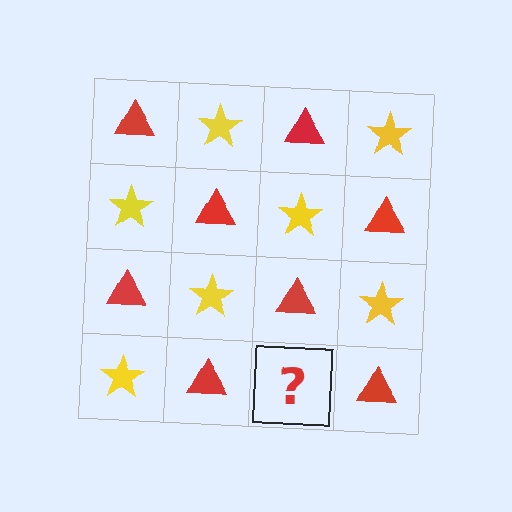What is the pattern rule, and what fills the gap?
The rule is that it alternates red triangle and yellow star in a checkerboard pattern. The gap should be filled with a yellow star.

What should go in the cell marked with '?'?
The missing cell should contain a yellow star.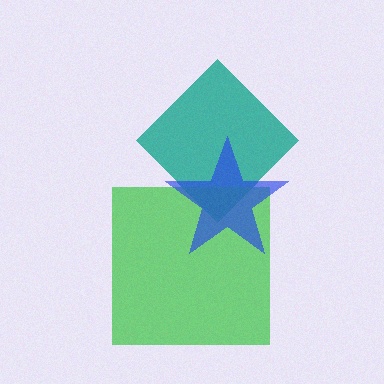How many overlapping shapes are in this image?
There are 3 overlapping shapes in the image.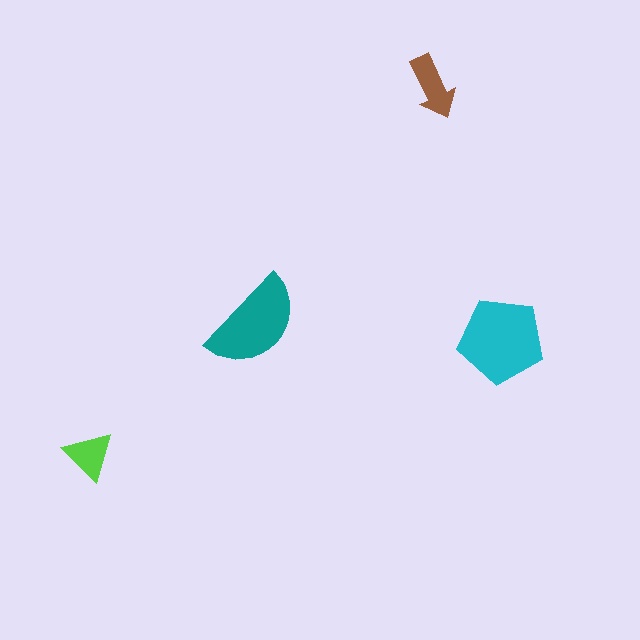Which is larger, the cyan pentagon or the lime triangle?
The cyan pentagon.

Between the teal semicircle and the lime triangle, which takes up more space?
The teal semicircle.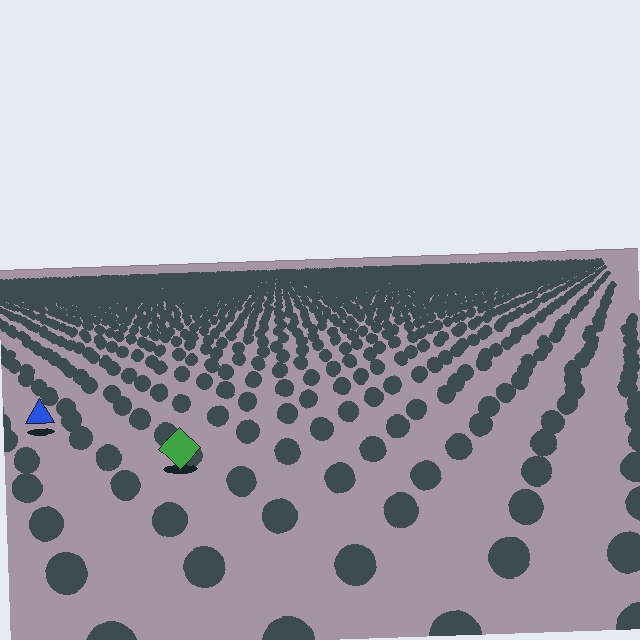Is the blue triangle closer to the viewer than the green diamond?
No. The green diamond is closer — you can tell from the texture gradient: the ground texture is coarser near it.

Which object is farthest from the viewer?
The blue triangle is farthest from the viewer. It appears smaller and the ground texture around it is denser.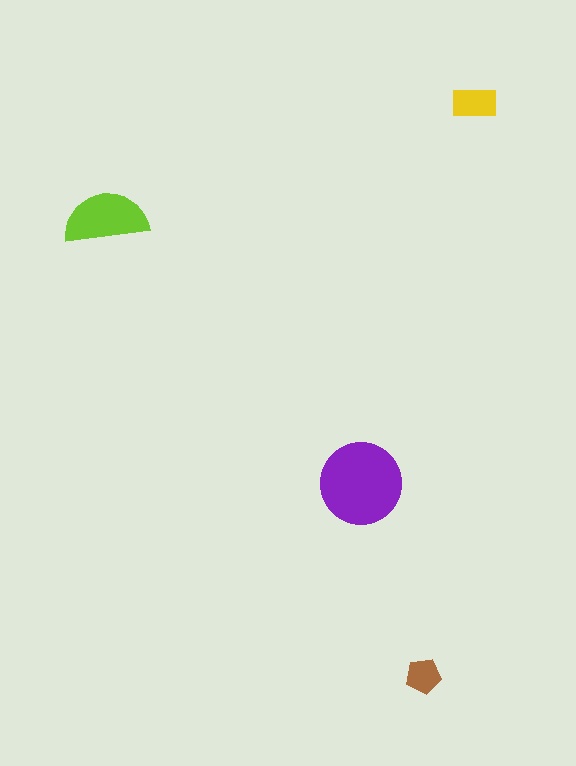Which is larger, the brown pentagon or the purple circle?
The purple circle.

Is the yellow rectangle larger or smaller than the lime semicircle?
Smaller.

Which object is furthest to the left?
The lime semicircle is leftmost.